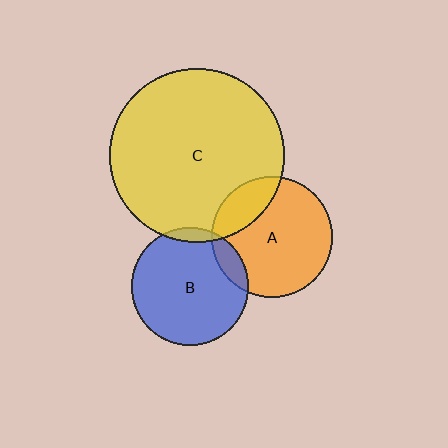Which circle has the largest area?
Circle C (yellow).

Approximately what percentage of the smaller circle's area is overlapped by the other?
Approximately 10%.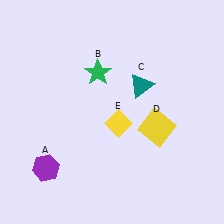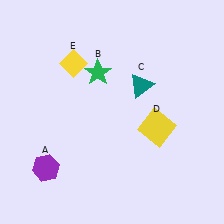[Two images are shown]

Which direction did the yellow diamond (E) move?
The yellow diamond (E) moved up.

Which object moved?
The yellow diamond (E) moved up.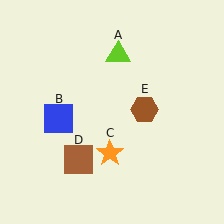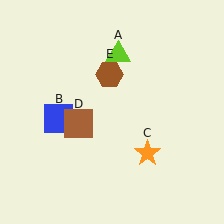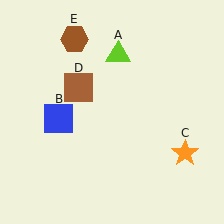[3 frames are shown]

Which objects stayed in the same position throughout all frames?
Lime triangle (object A) and blue square (object B) remained stationary.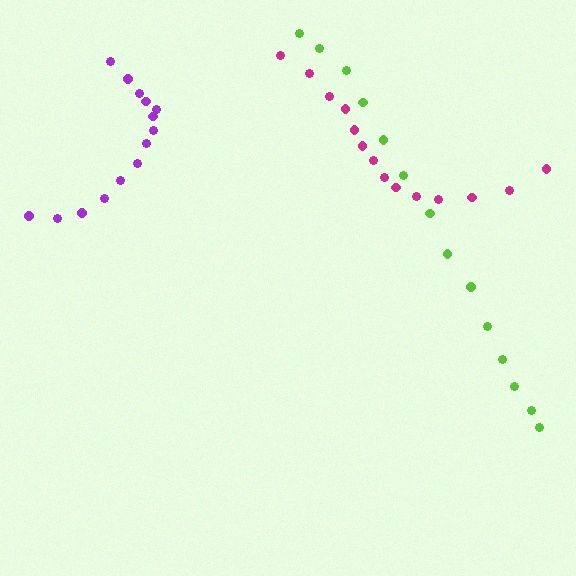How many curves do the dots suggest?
There are 3 distinct paths.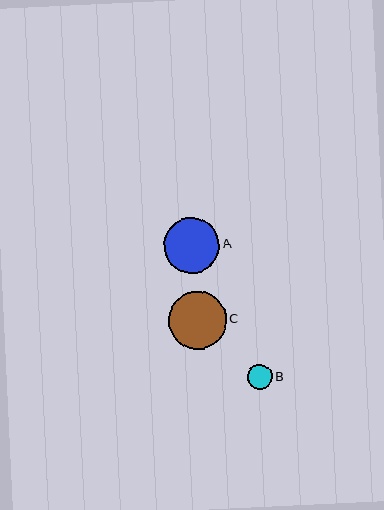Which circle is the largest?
Circle C is the largest with a size of approximately 58 pixels.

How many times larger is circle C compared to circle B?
Circle C is approximately 2.3 times the size of circle B.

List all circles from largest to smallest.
From largest to smallest: C, A, B.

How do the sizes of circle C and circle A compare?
Circle C and circle A are approximately the same size.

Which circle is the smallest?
Circle B is the smallest with a size of approximately 25 pixels.